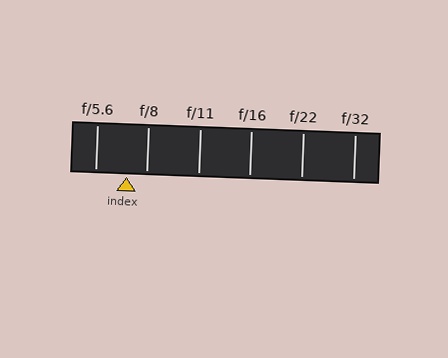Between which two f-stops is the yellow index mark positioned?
The index mark is between f/5.6 and f/8.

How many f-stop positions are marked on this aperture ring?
There are 6 f-stop positions marked.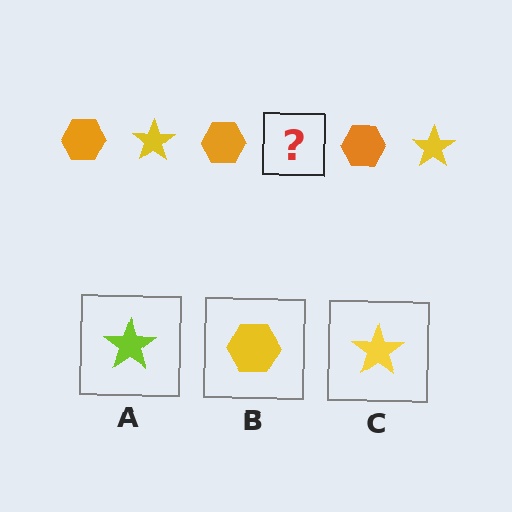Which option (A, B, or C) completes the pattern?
C.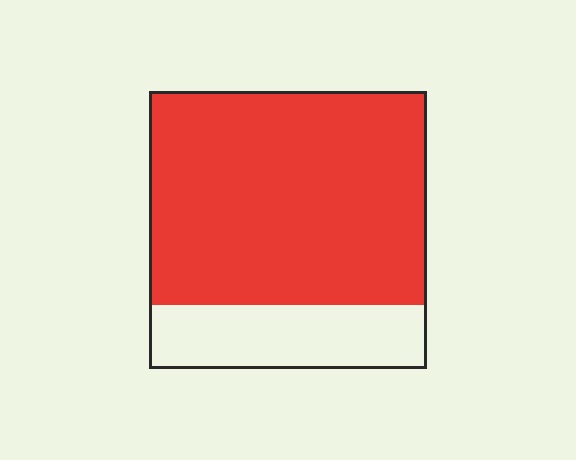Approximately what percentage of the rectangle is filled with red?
Approximately 75%.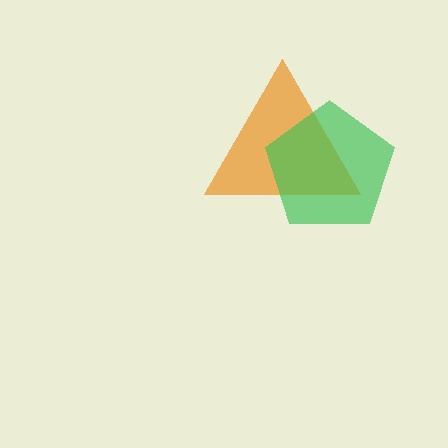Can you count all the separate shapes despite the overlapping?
Yes, there are 2 separate shapes.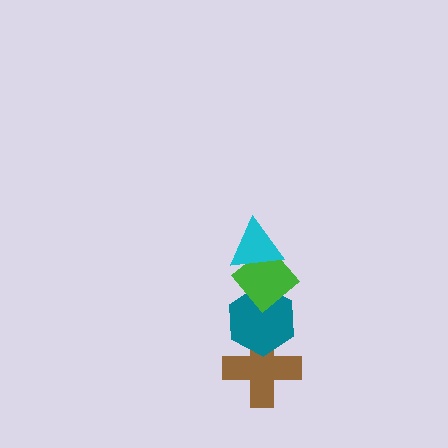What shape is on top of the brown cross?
The teal hexagon is on top of the brown cross.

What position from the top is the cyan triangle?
The cyan triangle is 1st from the top.